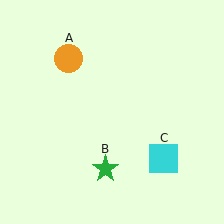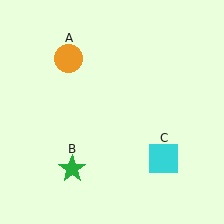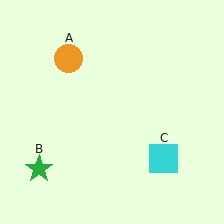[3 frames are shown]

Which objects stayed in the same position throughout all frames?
Orange circle (object A) and cyan square (object C) remained stationary.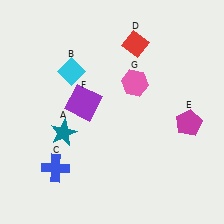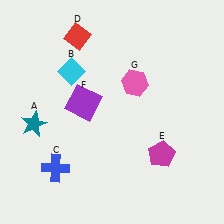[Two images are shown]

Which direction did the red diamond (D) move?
The red diamond (D) moved left.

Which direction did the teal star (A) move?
The teal star (A) moved left.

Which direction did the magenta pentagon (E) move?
The magenta pentagon (E) moved down.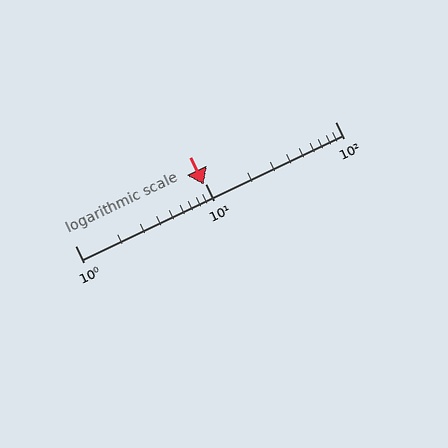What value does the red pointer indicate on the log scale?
The pointer indicates approximately 9.8.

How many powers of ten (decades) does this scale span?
The scale spans 2 decades, from 1 to 100.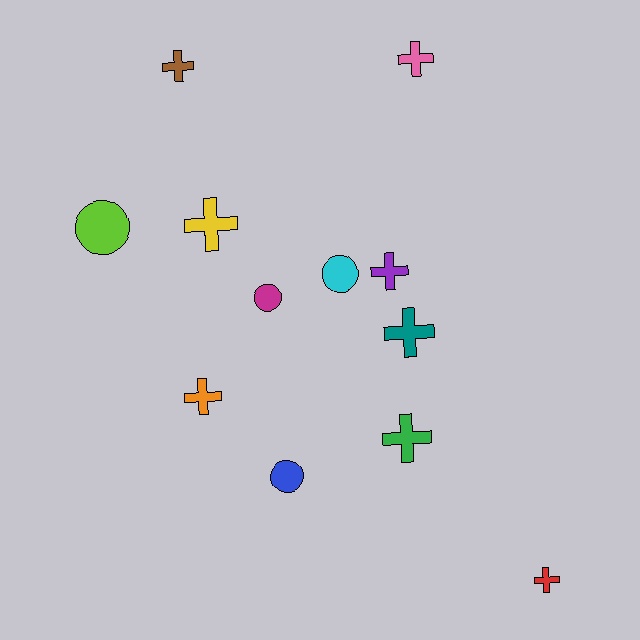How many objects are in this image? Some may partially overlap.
There are 12 objects.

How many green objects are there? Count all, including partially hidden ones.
There is 1 green object.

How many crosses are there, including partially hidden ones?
There are 8 crosses.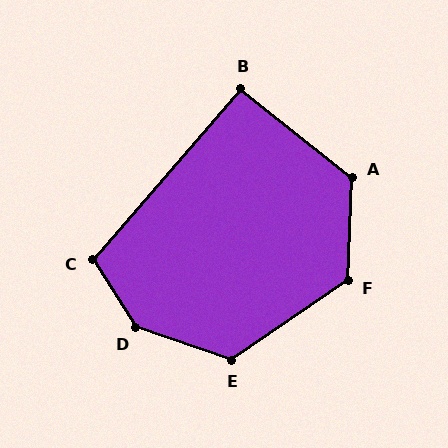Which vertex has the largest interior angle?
D, at approximately 141 degrees.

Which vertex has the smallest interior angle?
B, at approximately 92 degrees.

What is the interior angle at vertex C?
Approximately 107 degrees (obtuse).